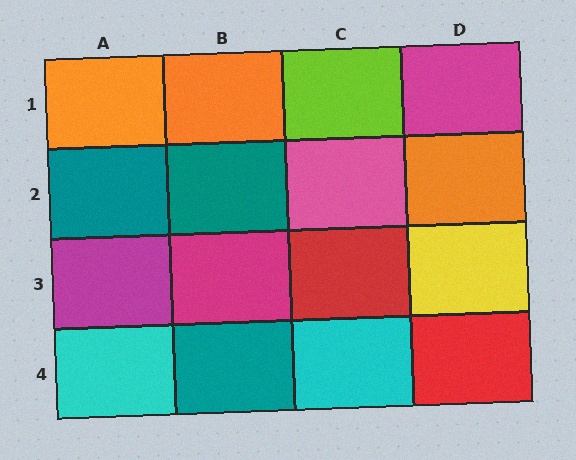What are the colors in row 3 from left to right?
Magenta, magenta, red, yellow.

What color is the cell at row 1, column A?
Orange.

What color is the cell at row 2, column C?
Pink.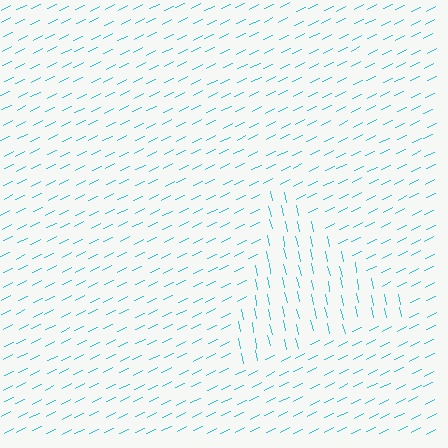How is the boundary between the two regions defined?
The boundary is defined purely by a change in line orientation (approximately 76 degrees difference). All lines are the same color and thickness.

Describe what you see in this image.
The image is filled with small cyan line segments. A triangle region in the image has lines oriented differently from the surrounding lines, creating a visible texture boundary.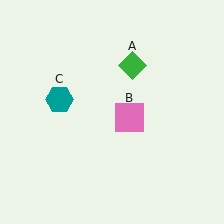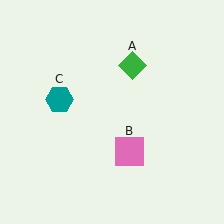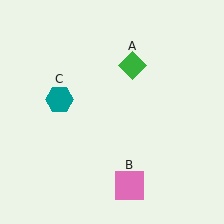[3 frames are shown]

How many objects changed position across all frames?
1 object changed position: pink square (object B).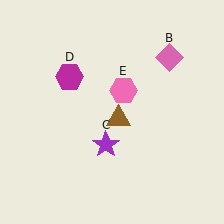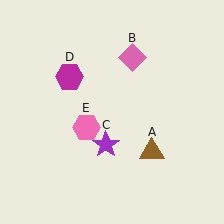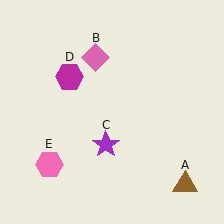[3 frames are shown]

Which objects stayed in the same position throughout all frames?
Purple star (object C) and magenta hexagon (object D) remained stationary.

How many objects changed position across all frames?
3 objects changed position: brown triangle (object A), pink diamond (object B), pink hexagon (object E).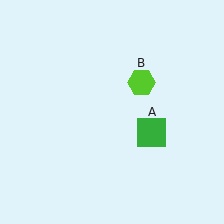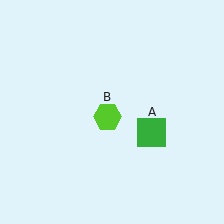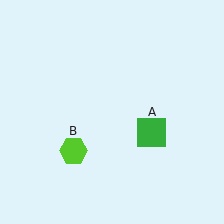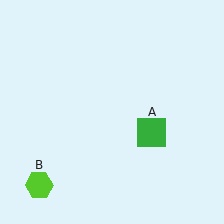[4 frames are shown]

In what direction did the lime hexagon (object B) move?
The lime hexagon (object B) moved down and to the left.